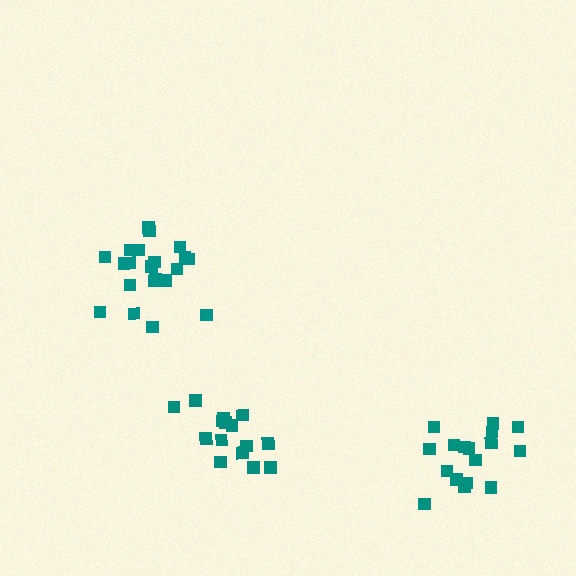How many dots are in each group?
Group 1: 17 dots, Group 2: 21 dots, Group 3: 15 dots (53 total).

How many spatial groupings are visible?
There are 3 spatial groupings.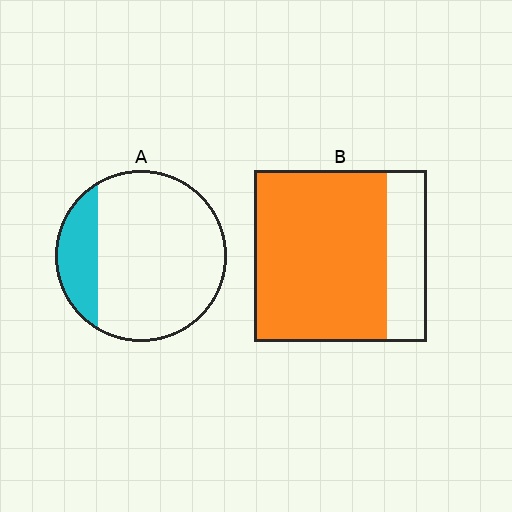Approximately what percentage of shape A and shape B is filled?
A is approximately 20% and B is approximately 75%.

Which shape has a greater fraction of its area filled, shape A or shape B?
Shape B.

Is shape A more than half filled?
No.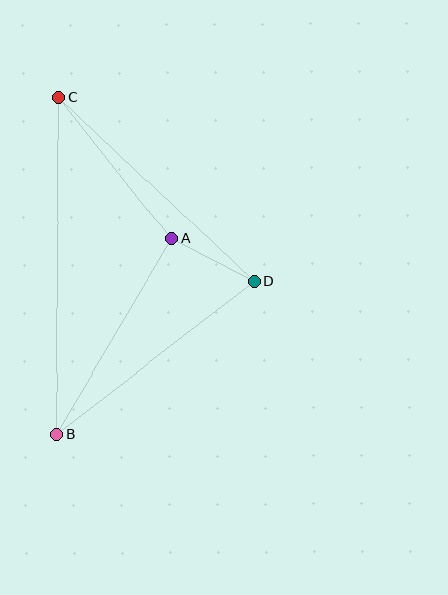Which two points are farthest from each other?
Points B and C are farthest from each other.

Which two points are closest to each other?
Points A and D are closest to each other.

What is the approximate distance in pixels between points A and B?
The distance between A and B is approximately 227 pixels.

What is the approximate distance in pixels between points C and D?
The distance between C and D is approximately 268 pixels.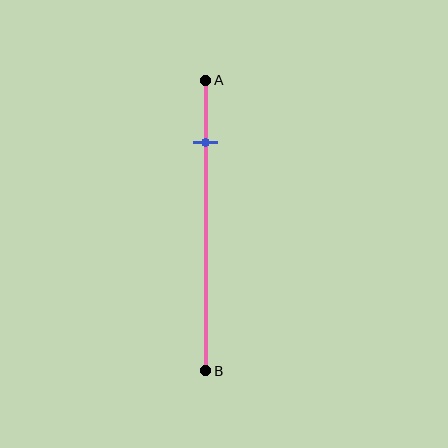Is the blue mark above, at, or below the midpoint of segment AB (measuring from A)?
The blue mark is above the midpoint of segment AB.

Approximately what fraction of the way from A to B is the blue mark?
The blue mark is approximately 20% of the way from A to B.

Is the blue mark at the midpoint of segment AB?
No, the mark is at about 20% from A, not at the 50% midpoint.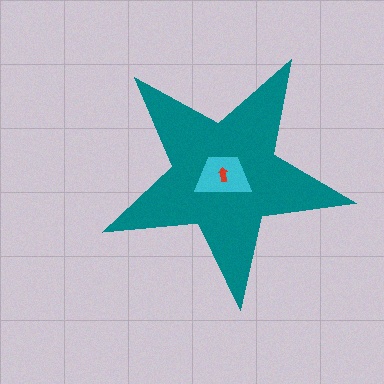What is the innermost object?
The red arrow.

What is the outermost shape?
The teal star.